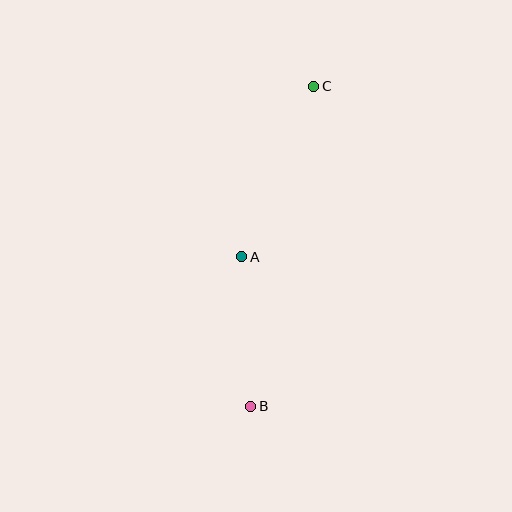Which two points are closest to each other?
Points A and B are closest to each other.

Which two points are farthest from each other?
Points B and C are farthest from each other.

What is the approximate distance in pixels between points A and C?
The distance between A and C is approximately 185 pixels.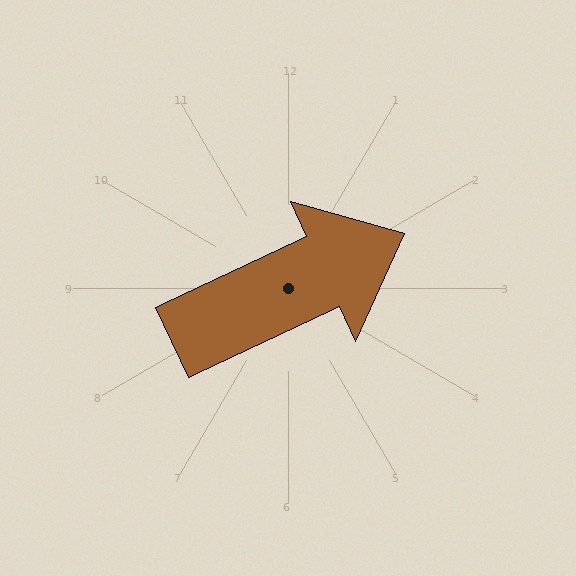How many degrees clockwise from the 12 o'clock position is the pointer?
Approximately 65 degrees.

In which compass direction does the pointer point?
Northeast.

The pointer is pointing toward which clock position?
Roughly 2 o'clock.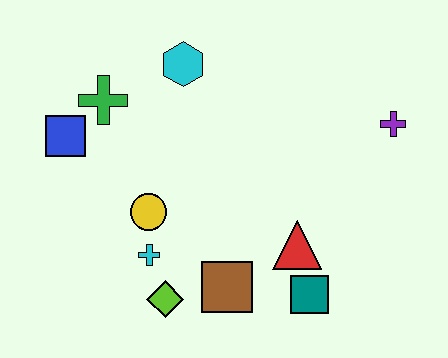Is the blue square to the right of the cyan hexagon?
No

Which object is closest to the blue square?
The green cross is closest to the blue square.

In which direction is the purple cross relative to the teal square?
The purple cross is above the teal square.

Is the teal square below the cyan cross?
Yes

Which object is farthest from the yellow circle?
The purple cross is farthest from the yellow circle.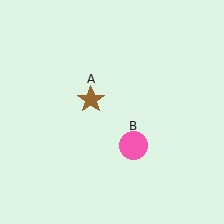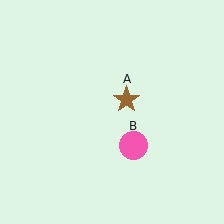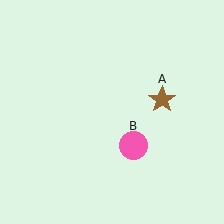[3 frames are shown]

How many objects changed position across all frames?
1 object changed position: brown star (object A).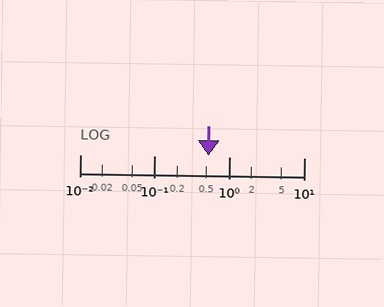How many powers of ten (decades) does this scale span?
The scale spans 3 decades, from 0.01 to 10.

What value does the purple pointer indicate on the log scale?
The pointer indicates approximately 0.52.